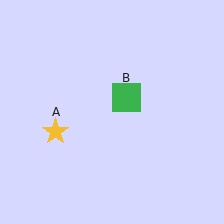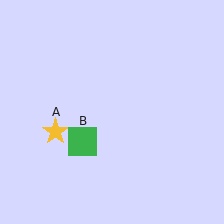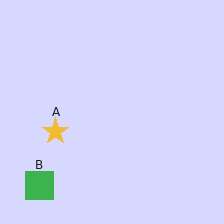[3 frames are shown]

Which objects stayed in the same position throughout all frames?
Yellow star (object A) remained stationary.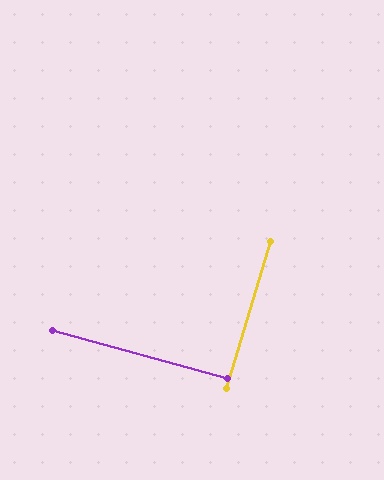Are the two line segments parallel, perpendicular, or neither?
Perpendicular — they meet at approximately 89°.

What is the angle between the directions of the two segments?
Approximately 89 degrees.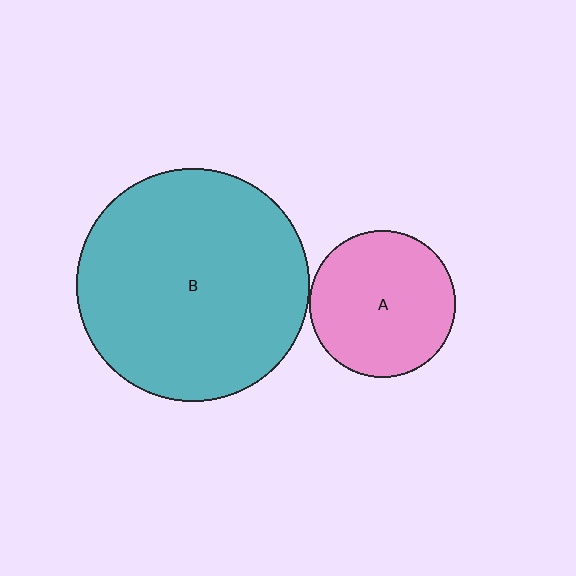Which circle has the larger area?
Circle B (teal).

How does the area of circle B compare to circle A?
Approximately 2.5 times.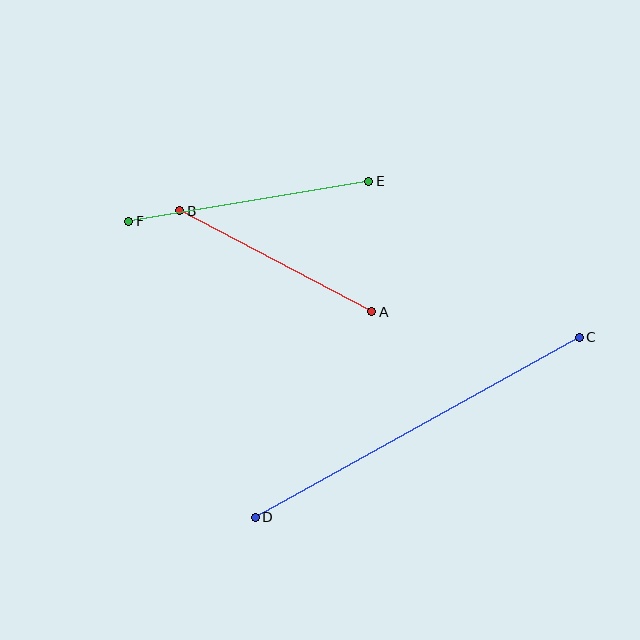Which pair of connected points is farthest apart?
Points C and D are farthest apart.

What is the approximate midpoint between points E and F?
The midpoint is at approximately (249, 201) pixels.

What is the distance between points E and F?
The distance is approximately 243 pixels.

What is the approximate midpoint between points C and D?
The midpoint is at approximately (417, 427) pixels.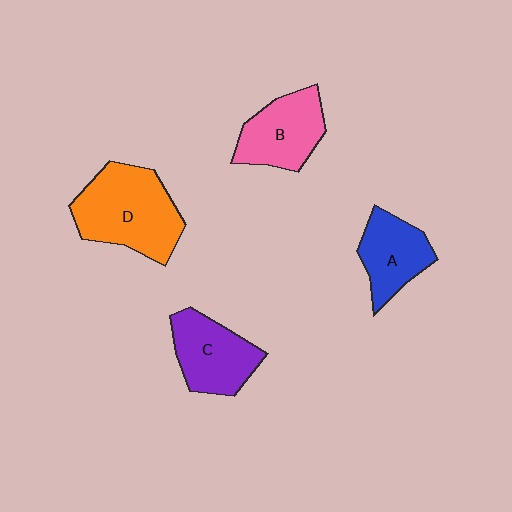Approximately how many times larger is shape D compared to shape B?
Approximately 1.4 times.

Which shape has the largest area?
Shape D (orange).